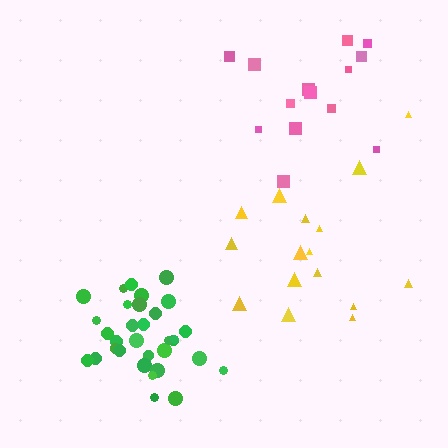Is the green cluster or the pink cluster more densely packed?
Green.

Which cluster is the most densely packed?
Green.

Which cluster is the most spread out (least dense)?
Yellow.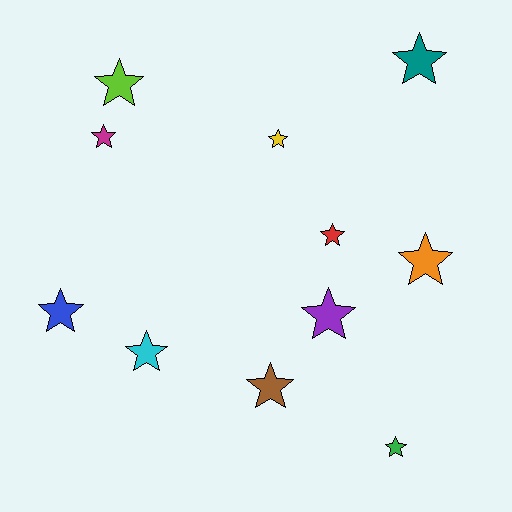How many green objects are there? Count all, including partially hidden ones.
There is 1 green object.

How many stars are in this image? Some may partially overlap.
There are 11 stars.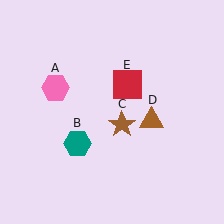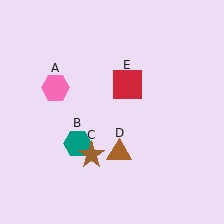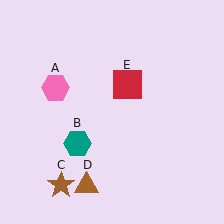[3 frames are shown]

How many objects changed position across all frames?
2 objects changed position: brown star (object C), brown triangle (object D).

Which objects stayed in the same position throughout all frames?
Pink hexagon (object A) and teal hexagon (object B) and red square (object E) remained stationary.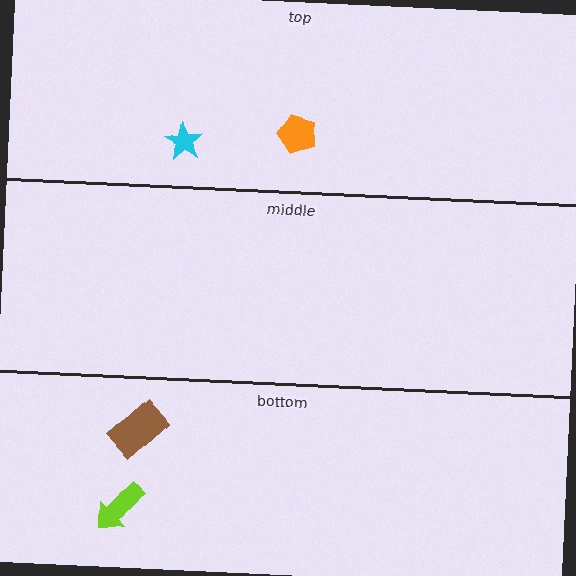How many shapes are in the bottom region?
2.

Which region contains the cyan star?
The top region.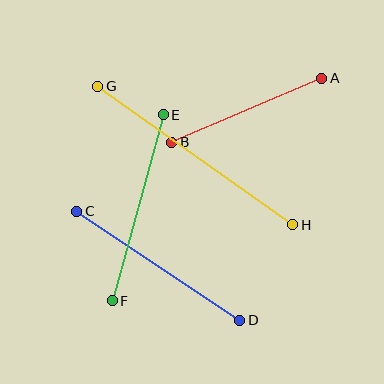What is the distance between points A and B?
The distance is approximately 163 pixels.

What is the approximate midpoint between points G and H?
The midpoint is at approximately (195, 155) pixels.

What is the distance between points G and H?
The distance is approximately 239 pixels.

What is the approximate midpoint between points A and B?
The midpoint is at approximately (247, 110) pixels.